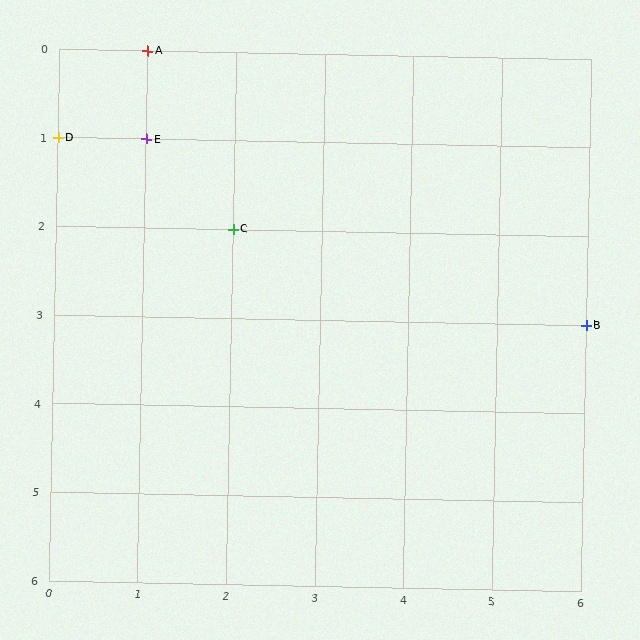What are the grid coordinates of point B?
Point B is at grid coordinates (6, 3).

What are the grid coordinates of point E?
Point E is at grid coordinates (1, 1).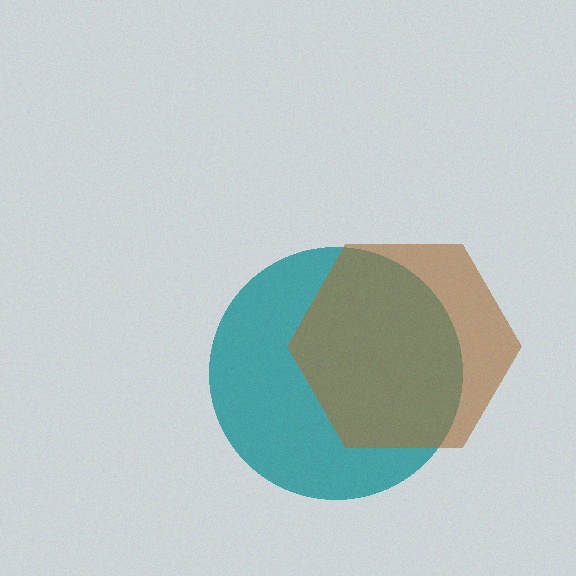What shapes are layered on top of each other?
The layered shapes are: a teal circle, a brown hexagon.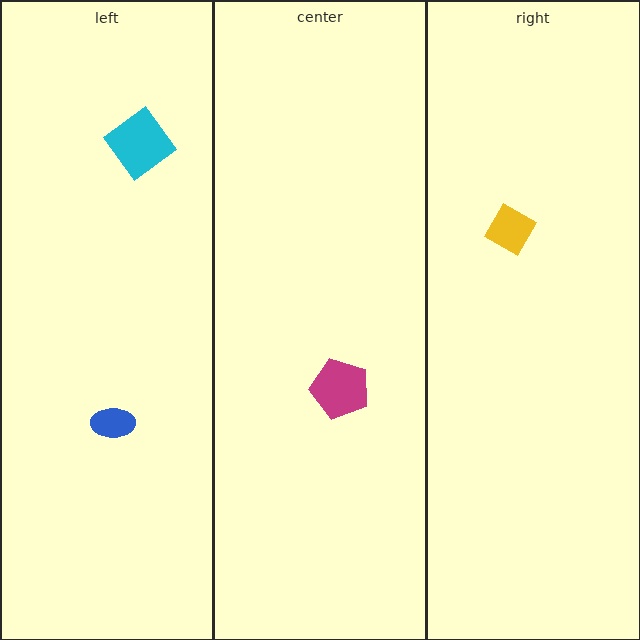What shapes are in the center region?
The magenta pentagon.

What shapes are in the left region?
The cyan diamond, the blue ellipse.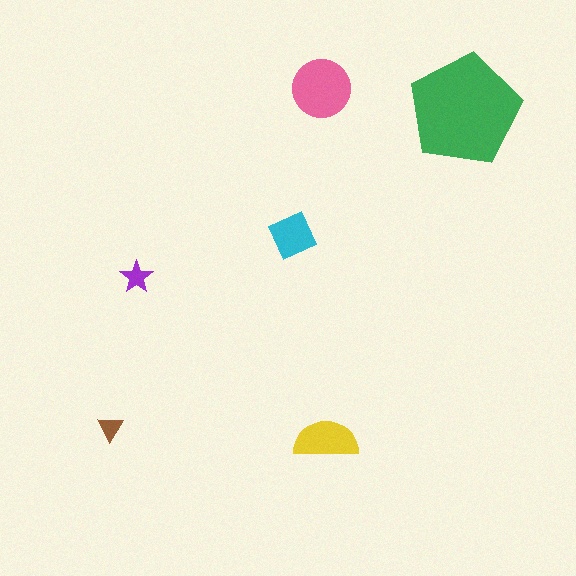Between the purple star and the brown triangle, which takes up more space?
The purple star.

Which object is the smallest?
The brown triangle.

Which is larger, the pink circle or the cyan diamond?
The pink circle.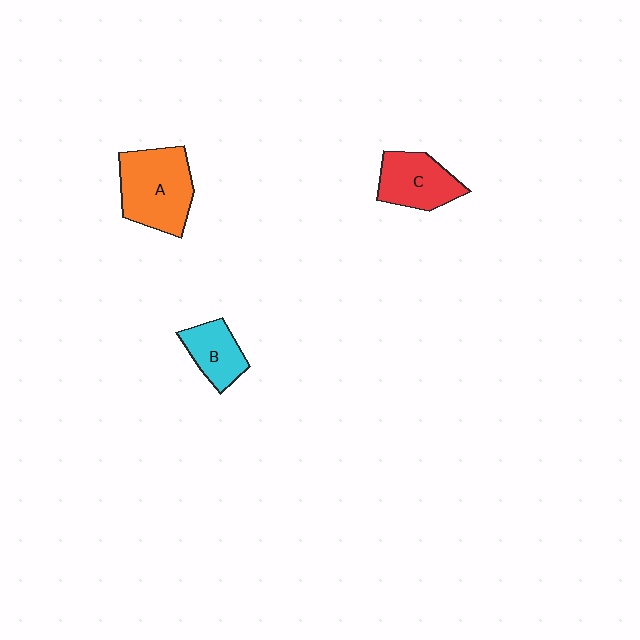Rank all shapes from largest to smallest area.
From largest to smallest: A (orange), C (red), B (cyan).